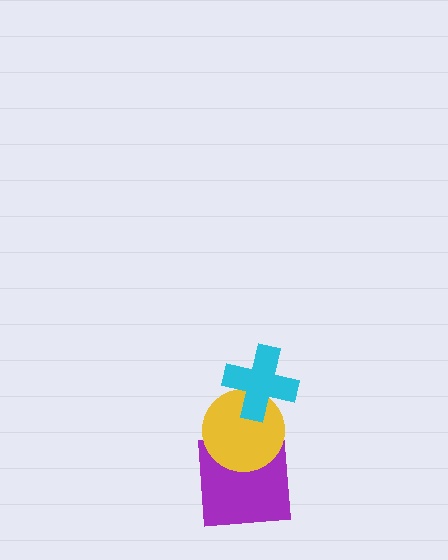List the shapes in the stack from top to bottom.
From top to bottom: the cyan cross, the yellow circle, the purple square.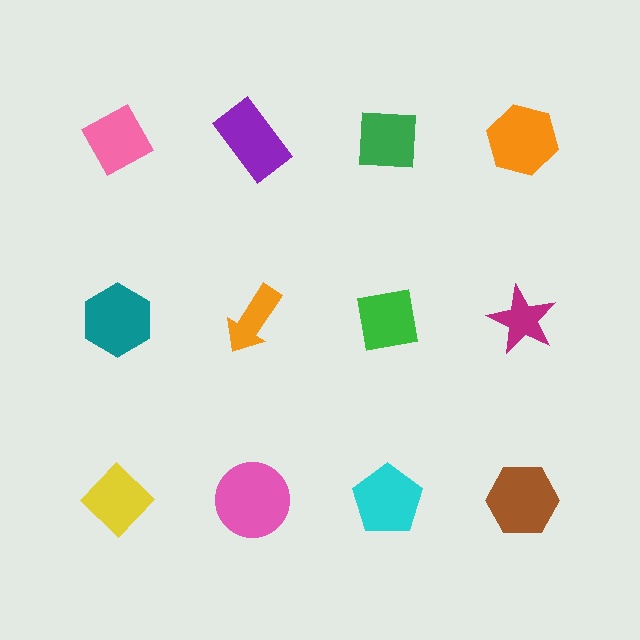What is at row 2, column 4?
A magenta star.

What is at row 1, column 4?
An orange hexagon.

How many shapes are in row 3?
4 shapes.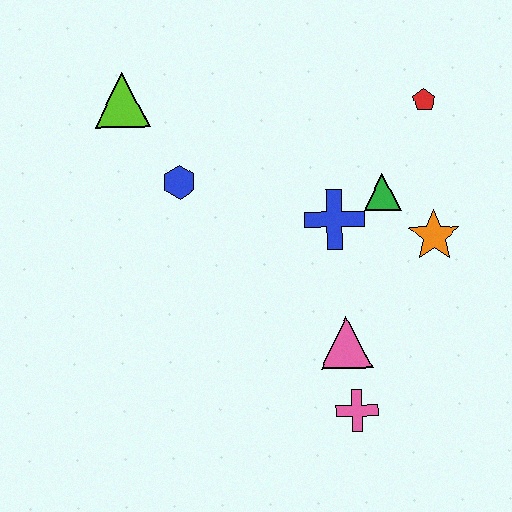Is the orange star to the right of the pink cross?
Yes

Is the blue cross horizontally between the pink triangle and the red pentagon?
No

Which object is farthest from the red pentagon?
The pink cross is farthest from the red pentagon.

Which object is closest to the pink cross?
The pink triangle is closest to the pink cross.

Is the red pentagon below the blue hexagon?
No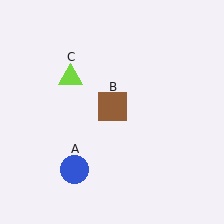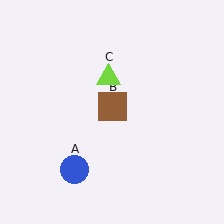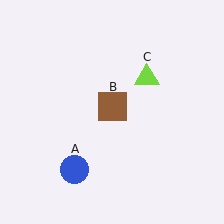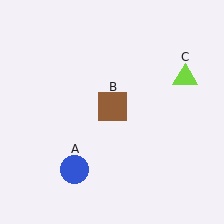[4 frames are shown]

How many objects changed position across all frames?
1 object changed position: lime triangle (object C).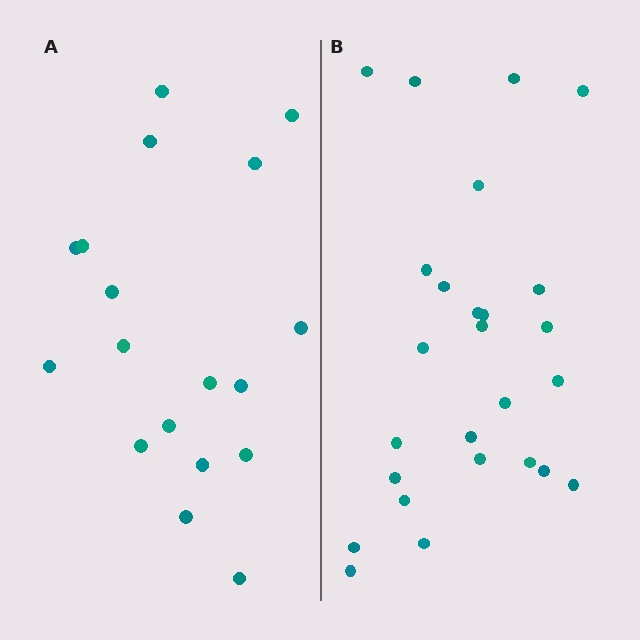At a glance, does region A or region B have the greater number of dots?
Region B (the right region) has more dots.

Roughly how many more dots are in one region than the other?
Region B has roughly 8 or so more dots than region A.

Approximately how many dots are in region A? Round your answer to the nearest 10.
About 20 dots. (The exact count is 18, which rounds to 20.)